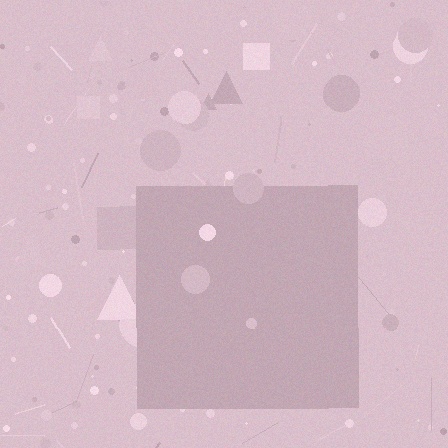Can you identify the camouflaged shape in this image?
The camouflaged shape is a square.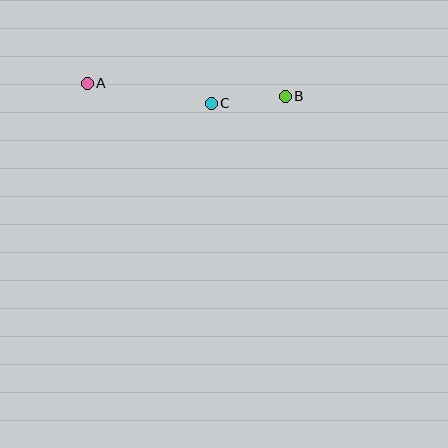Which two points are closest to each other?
Points B and C are closest to each other.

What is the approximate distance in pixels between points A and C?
The distance between A and C is approximately 126 pixels.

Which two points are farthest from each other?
Points A and B are farthest from each other.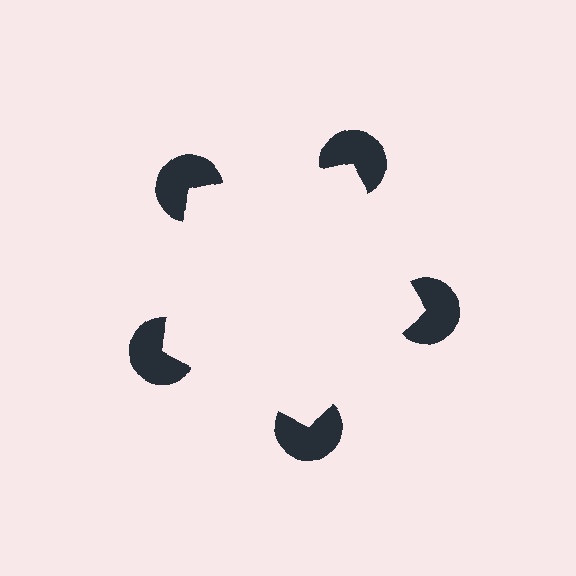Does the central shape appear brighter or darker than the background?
It typically appears slightly brighter than the background, even though no actual brightness change is drawn.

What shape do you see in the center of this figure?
An illusory pentagon — its edges are inferred from the aligned wedge cuts in the pac-man discs, not physically drawn.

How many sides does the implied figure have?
5 sides.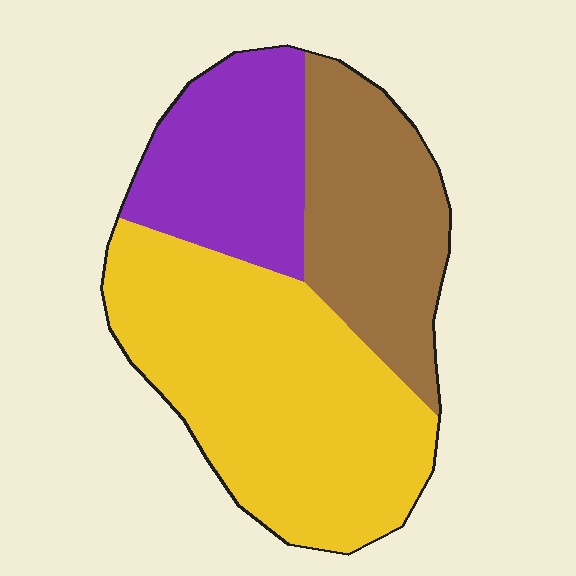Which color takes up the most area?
Yellow, at roughly 50%.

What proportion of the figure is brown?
Brown takes up about one quarter (1/4) of the figure.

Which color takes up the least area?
Purple, at roughly 25%.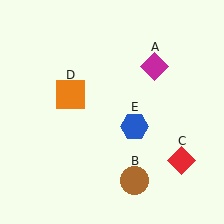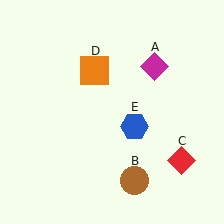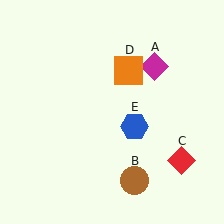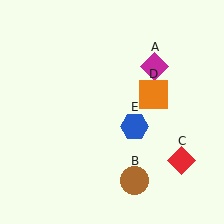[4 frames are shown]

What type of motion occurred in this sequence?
The orange square (object D) rotated clockwise around the center of the scene.